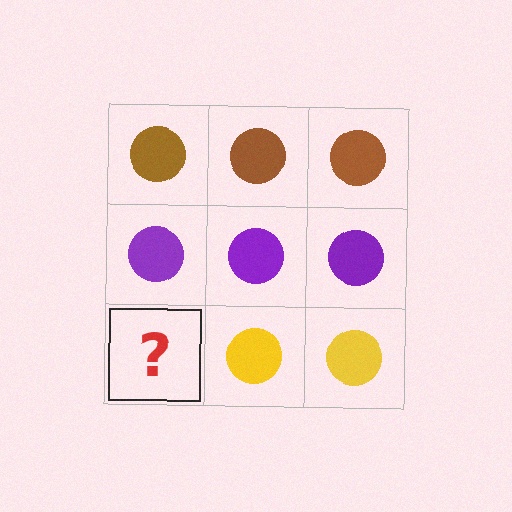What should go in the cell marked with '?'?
The missing cell should contain a yellow circle.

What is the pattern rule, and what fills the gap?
The rule is that each row has a consistent color. The gap should be filled with a yellow circle.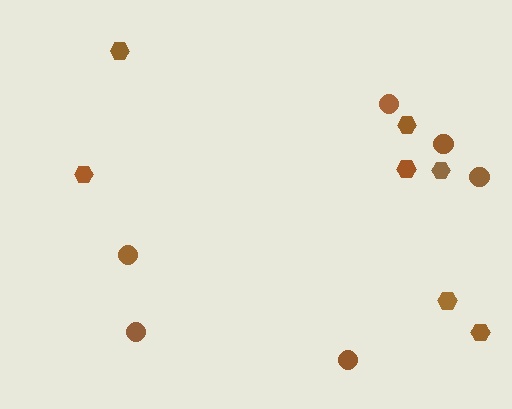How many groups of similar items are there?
There are 2 groups: one group of circles (6) and one group of hexagons (7).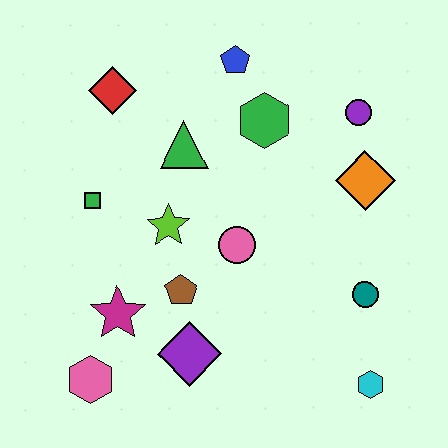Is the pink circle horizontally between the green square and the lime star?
No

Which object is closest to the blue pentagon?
The green hexagon is closest to the blue pentagon.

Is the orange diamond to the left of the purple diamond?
No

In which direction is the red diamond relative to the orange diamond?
The red diamond is to the left of the orange diamond.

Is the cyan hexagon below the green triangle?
Yes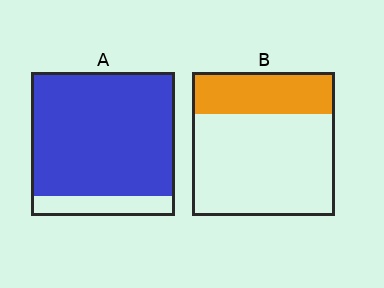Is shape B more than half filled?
No.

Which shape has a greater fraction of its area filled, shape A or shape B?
Shape A.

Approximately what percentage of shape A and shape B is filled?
A is approximately 85% and B is approximately 30%.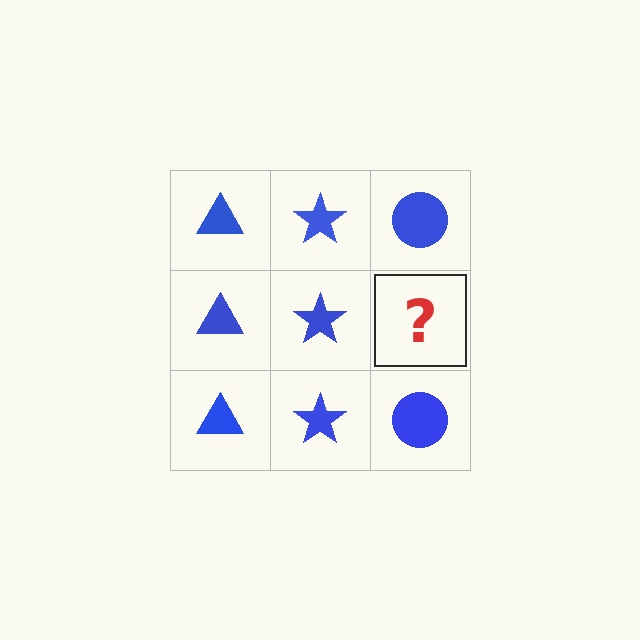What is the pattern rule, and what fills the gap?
The rule is that each column has a consistent shape. The gap should be filled with a blue circle.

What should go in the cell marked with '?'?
The missing cell should contain a blue circle.